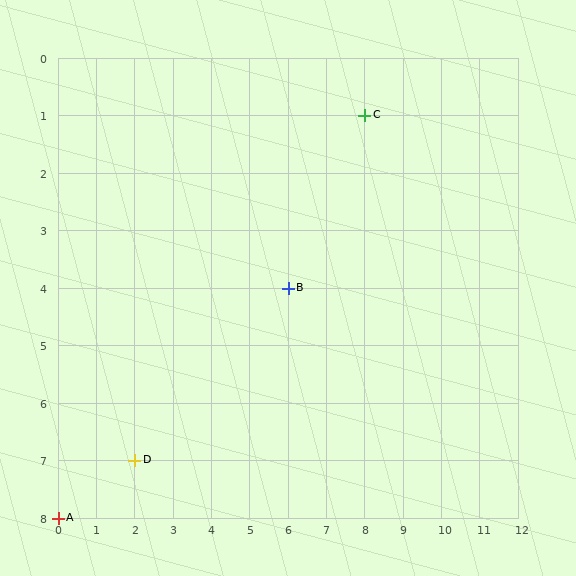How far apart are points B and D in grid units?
Points B and D are 4 columns and 3 rows apart (about 5.0 grid units diagonally).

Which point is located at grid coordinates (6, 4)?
Point B is at (6, 4).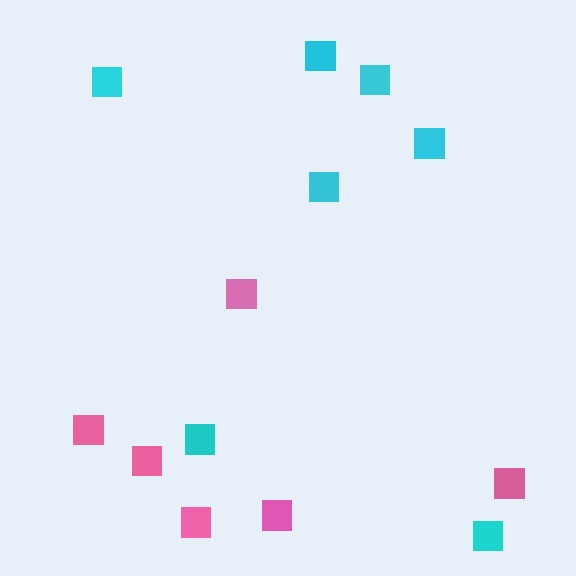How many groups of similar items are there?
There are 2 groups: one group of cyan squares (7) and one group of pink squares (6).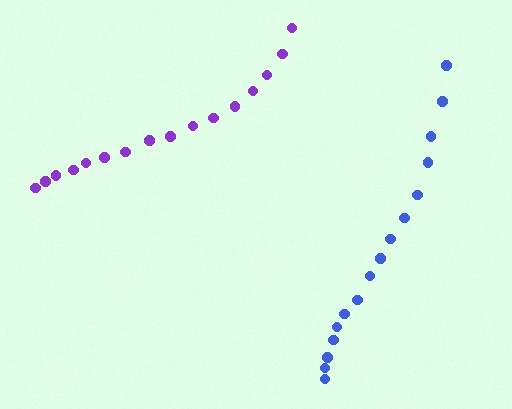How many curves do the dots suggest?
There are 2 distinct paths.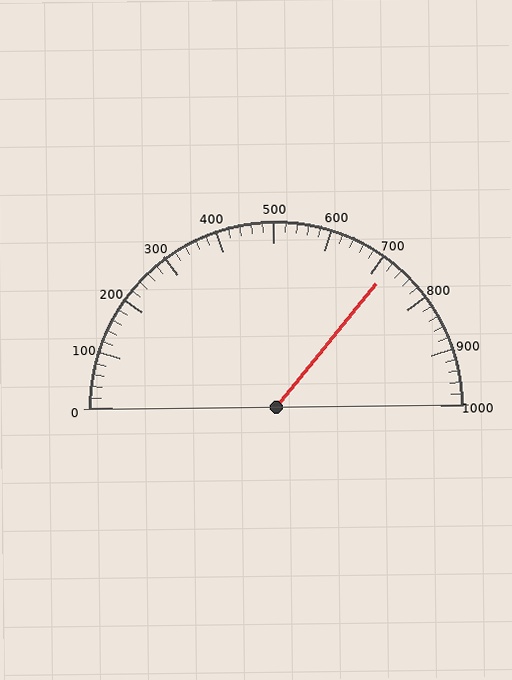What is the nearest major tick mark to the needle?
The nearest major tick mark is 700.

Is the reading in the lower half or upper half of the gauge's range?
The reading is in the upper half of the range (0 to 1000).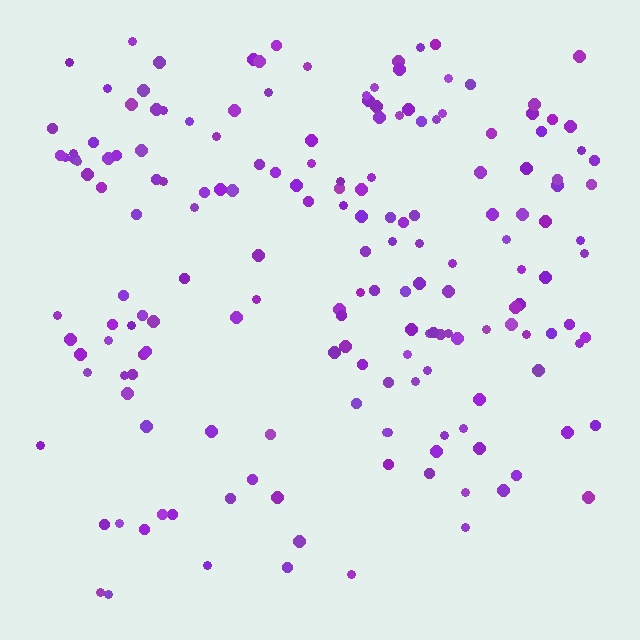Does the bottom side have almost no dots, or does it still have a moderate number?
Still a moderate number, just noticeably fewer than the top.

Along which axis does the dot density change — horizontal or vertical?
Vertical.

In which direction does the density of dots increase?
From bottom to top, with the top side densest.